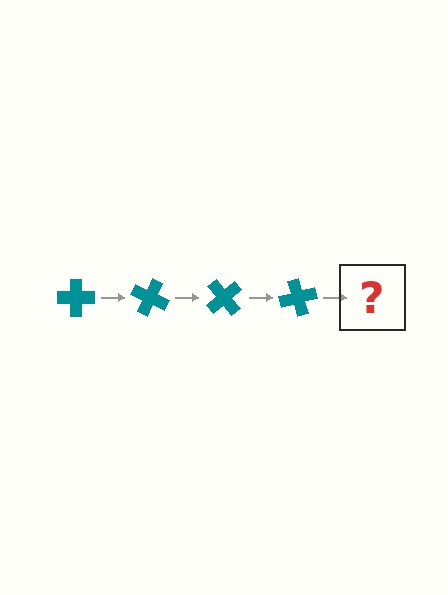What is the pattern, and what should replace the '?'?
The pattern is that the cross rotates 25 degrees each step. The '?' should be a teal cross rotated 100 degrees.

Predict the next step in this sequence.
The next step is a teal cross rotated 100 degrees.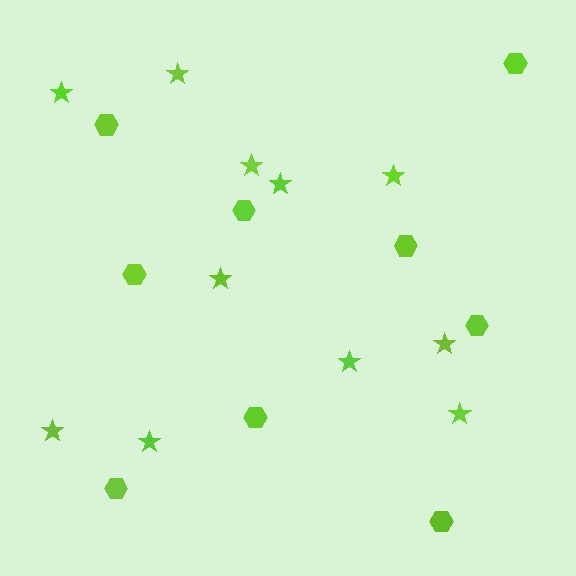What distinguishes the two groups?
There are 2 groups: one group of stars (11) and one group of hexagons (9).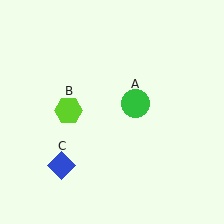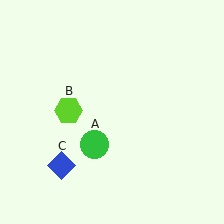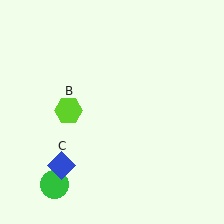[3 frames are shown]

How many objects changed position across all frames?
1 object changed position: green circle (object A).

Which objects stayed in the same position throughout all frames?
Lime hexagon (object B) and blue diamond (object C) remained stationary.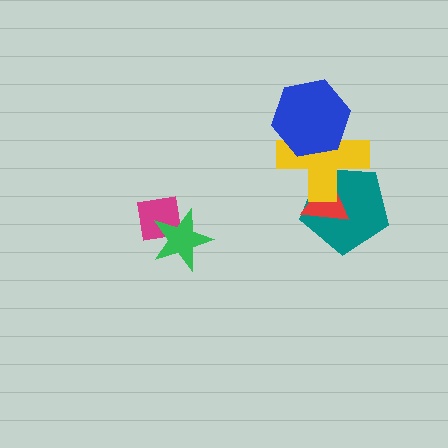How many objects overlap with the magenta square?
1 object overlaps with the magenta square.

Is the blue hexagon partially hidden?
No, no other shape covers it.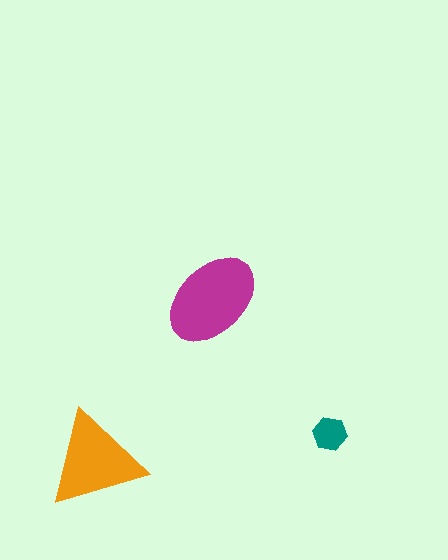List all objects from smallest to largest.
The teal hexagon, the orange triangle, the magenta ellipse.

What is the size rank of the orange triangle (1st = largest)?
2nd.